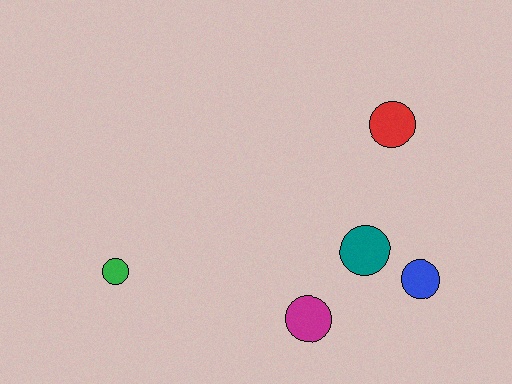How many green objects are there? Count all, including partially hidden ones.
There is 1 green object.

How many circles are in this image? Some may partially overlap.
There are 5 circles.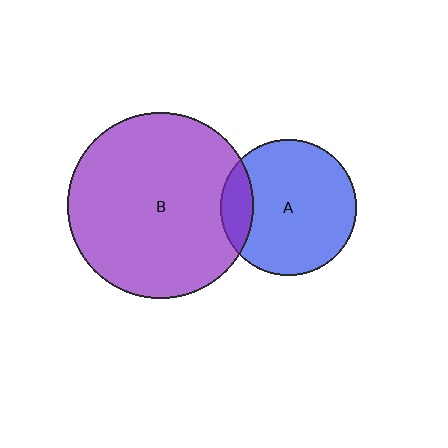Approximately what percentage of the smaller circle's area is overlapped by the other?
Approximately 15%.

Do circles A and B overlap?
Yes.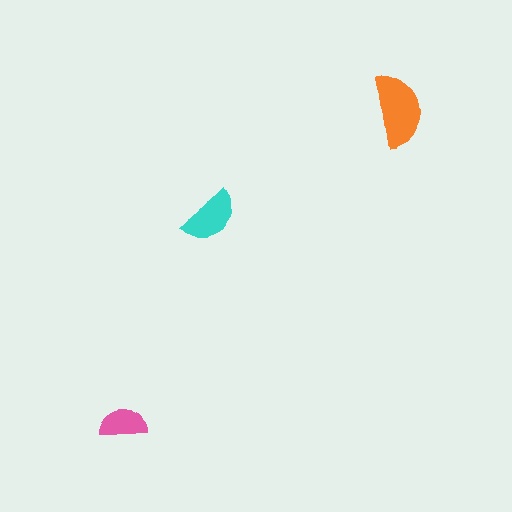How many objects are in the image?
There are 3 objects in the image.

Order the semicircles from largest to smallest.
the orange one, the cyan one, the pink one.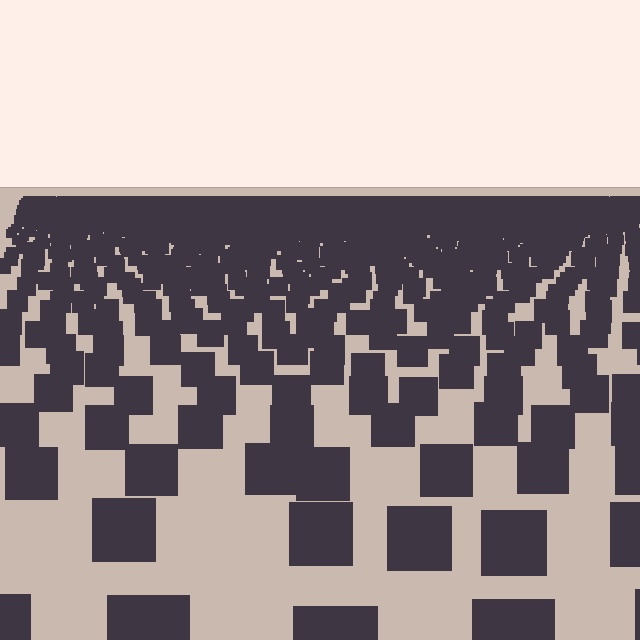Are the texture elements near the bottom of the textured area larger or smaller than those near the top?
Larger. Near the bottom, elements are closer to the viewer and appear at a bigger on-screen size.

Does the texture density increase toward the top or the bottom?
Density increases toward the top.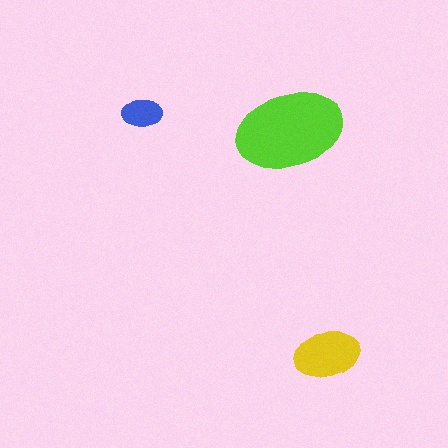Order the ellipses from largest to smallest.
the lime one, the yellow one, the blue one.